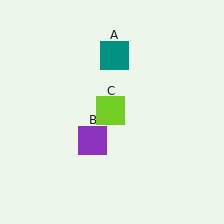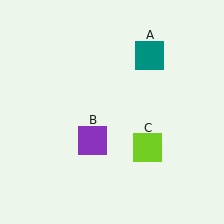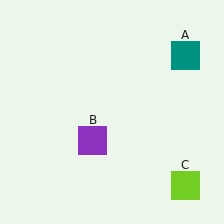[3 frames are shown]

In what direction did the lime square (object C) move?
The lime square (object C) moved down and to the right.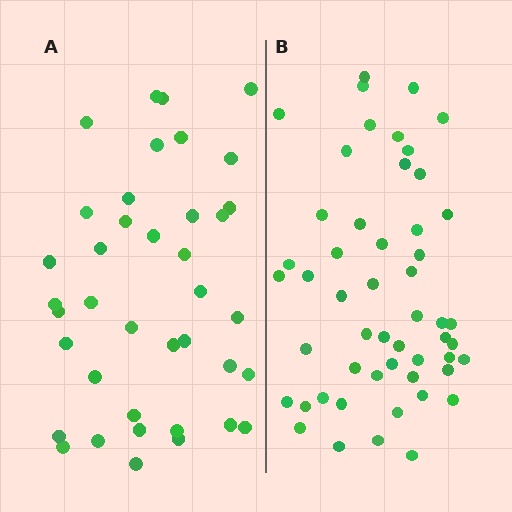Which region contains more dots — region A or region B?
Region B (the right region) has more dots.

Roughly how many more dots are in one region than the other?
Region B has approximately 15 more dots than region A.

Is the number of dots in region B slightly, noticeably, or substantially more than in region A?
Region B has noticeably more, but not dramatically so. The ratio is roughly 1.3 to 1.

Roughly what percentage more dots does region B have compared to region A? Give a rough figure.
About 35% more.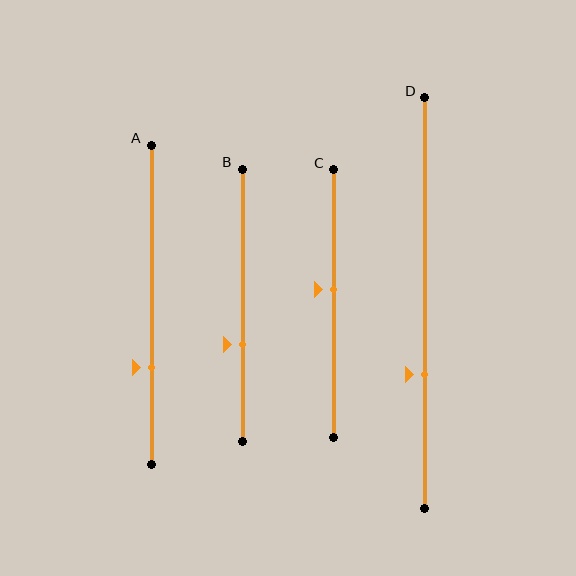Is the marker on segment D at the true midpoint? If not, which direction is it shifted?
No, the marker on segment D is shifted downward by about 17% of the segment length.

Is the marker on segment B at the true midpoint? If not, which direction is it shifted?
No, the marker on segment B is shifted downward by about 14% of the segment length.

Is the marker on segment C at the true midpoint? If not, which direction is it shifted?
No, the marker on segment C is shifted upward by about 5% of the segment length.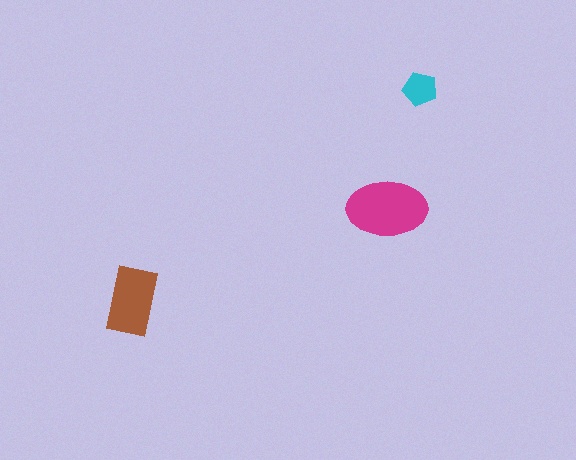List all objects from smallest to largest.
The cyan pentagon, the brown rectangle, the magenta ellipse.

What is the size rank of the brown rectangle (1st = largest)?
2nd.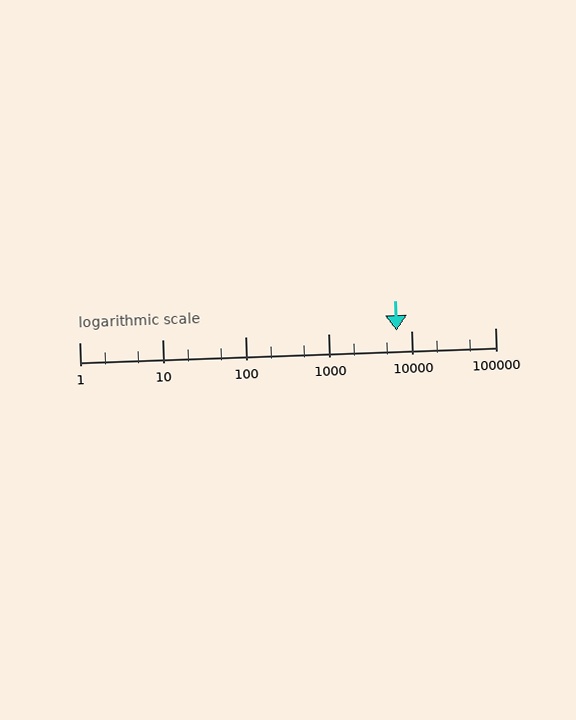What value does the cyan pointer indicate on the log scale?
The pointer indicates approximately 6600.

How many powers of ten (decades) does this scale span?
The scale spans 5 decades, from 1 to 100000.